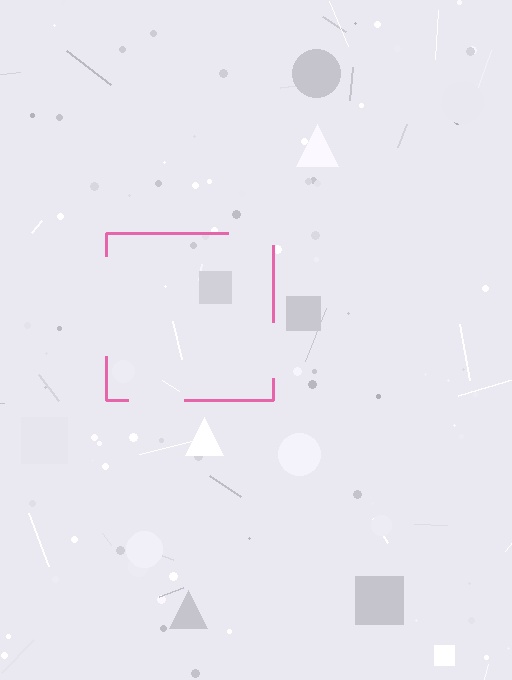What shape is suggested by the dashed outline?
The dashed outline suggests a square.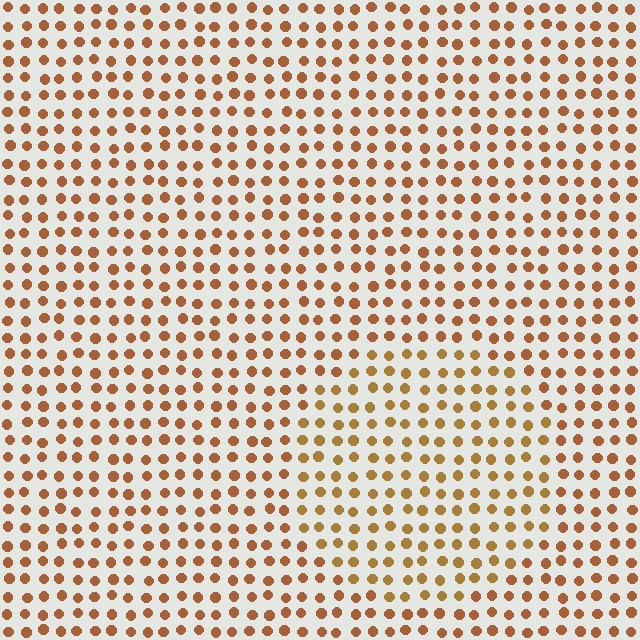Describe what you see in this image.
The image is filled with small brown elements in a uniform arrangement. A circle-shaped region is visible where the elements are tinted to a slightly different hue, forming a subtle color boundary.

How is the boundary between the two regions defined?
The boundary is defined purely by a slight shift in hue (about 18 degrees). Spacing, size, and orientation are identical on both sides.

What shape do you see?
I see a circle.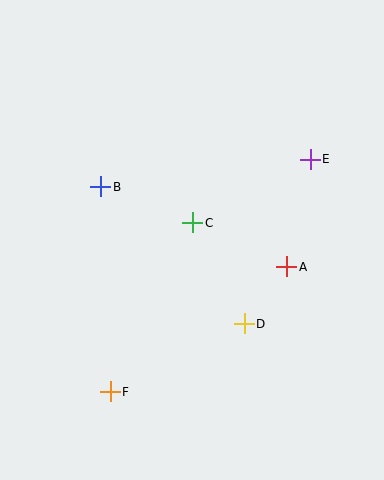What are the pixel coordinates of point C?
Point C is at (193, 223).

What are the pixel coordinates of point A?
Point A is at (287, 267).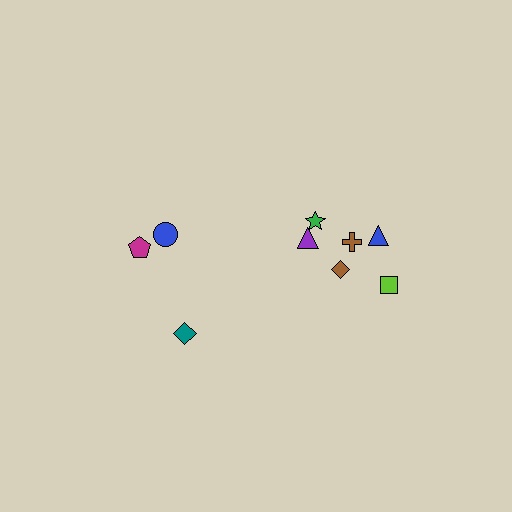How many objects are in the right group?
There are 6 objects.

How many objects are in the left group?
There are 3 objects.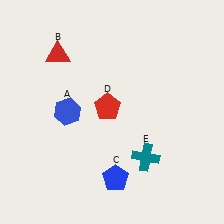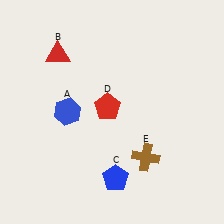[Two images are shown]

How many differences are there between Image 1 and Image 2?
There is 1 difference between the two images.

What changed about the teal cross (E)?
In Image 1, E is teal. In Image 2, it changed to brown.